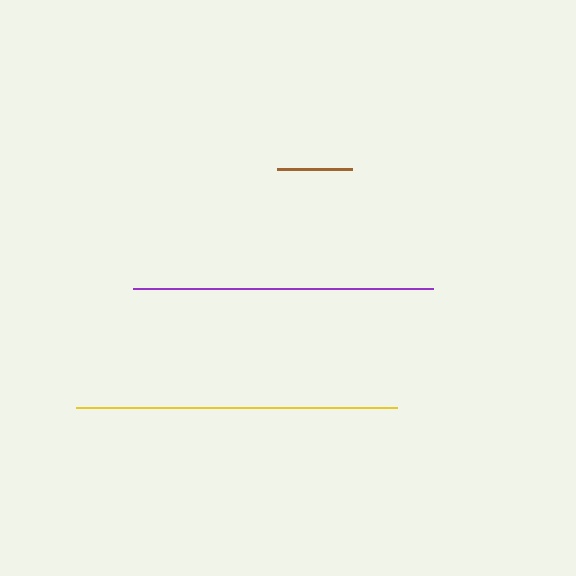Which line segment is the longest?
The yellow line is the longest at approximately 321 pixels.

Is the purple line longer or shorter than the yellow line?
The yellow line is longer than the purple line.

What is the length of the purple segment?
The purple segment is approximately 299 pixels long.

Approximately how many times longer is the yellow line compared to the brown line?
The yellow line is approximately 4.3 times the length of the brown line.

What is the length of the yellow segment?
The yellow segment is approximately 321 pixels long.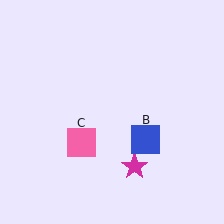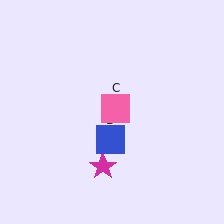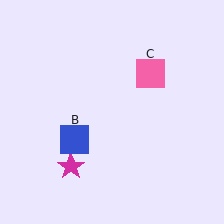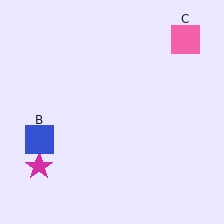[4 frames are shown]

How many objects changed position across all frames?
3 objects changed position: magenta star (object A), blue square (object B), pink square (object C).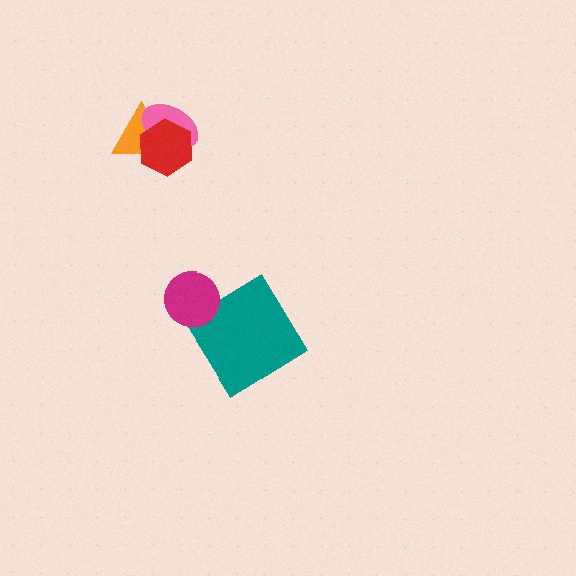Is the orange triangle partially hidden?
Yes, it is partially covered by another shape.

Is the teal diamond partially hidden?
Yes, it is partially covered by another shape.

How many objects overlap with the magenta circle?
1 object overlaps with the magenta circle.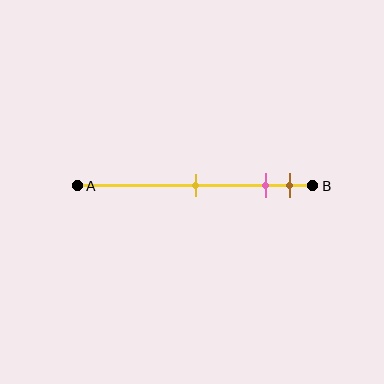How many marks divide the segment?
There are 3 marks dividing the segment.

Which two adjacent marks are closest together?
The pink and brown marks are the closest adjacent pair.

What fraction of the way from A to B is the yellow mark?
The yellow mark is approximately 50% (0.5) of the way from A to B.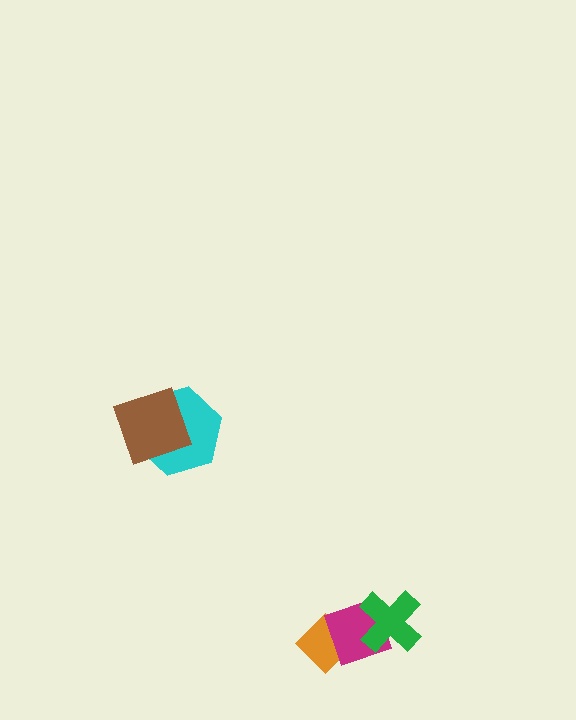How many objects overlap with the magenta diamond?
2 objects overlap with the magenta diamond.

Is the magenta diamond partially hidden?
Yes, it is partially covered by another shape.